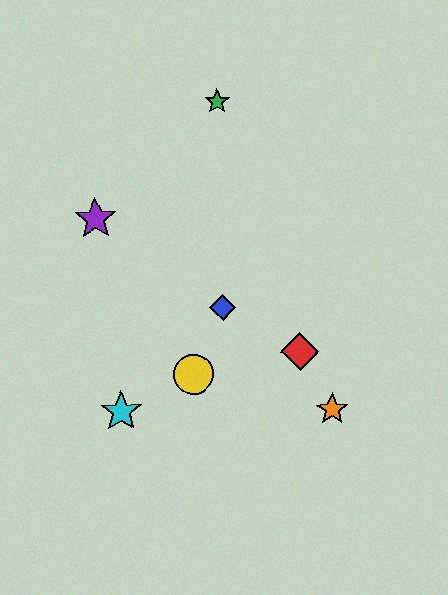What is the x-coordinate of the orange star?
The orange star is at x≈332.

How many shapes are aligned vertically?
2 shapes (the blue diamond, the green star) are aligned vertically.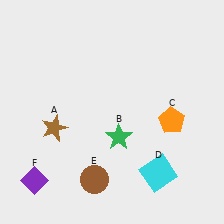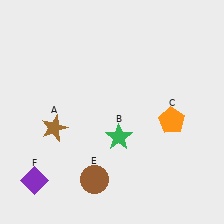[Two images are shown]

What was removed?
The cyan square (D) was removed in Image 2.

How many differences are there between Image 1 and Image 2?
There is 1 difference between the two images.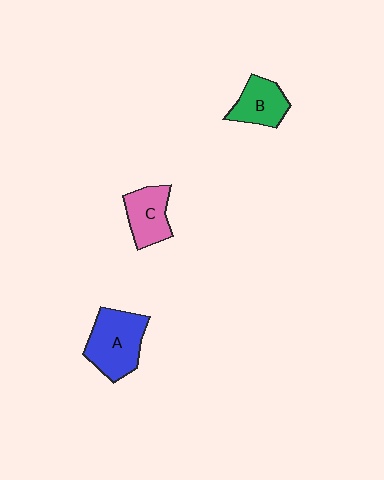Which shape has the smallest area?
Shape B (green).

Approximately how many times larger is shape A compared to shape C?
Approximately 1.4 times.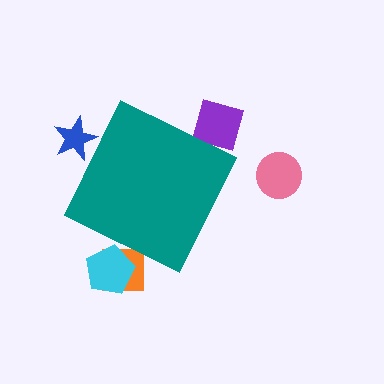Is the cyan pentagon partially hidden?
Yes, the cyan pentagon is partially hidden behind the teal diamond.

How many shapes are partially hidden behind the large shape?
4 shapes are partially hidden.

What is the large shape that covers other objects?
A teal diamond.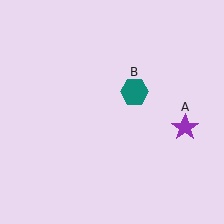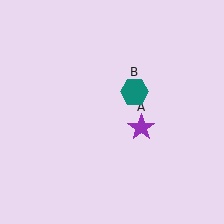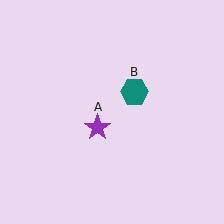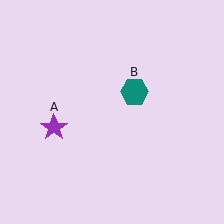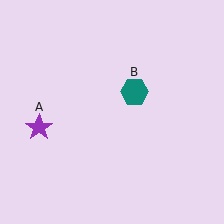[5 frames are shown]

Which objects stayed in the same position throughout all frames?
Teal hexagon (object B) remained stationary.